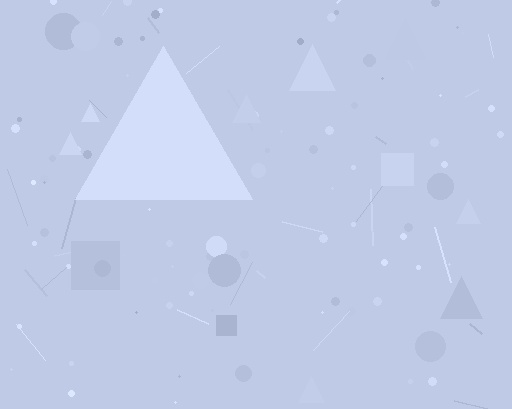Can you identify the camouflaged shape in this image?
The camouflaged shape is a triangle.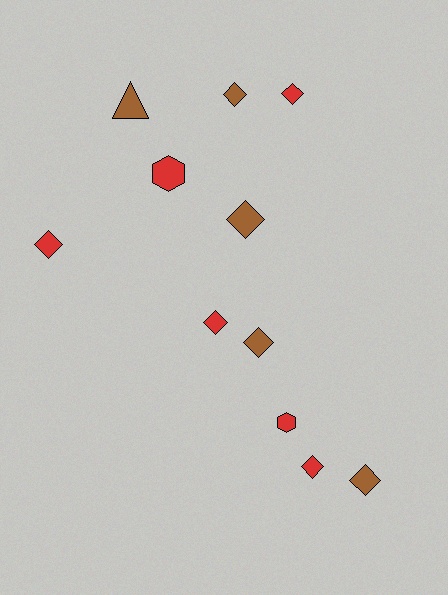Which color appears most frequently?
Red, with 6 objects.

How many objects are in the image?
There are 11 objects.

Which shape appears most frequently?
Diamond, with 8 objects.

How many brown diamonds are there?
There are 4 brown diamonds.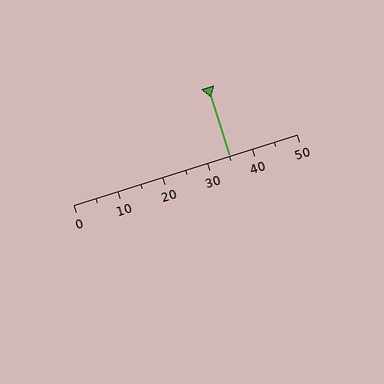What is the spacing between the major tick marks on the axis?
The major ticks are spaced 10 apart.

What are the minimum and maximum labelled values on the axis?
The axis runs from 0 to 50.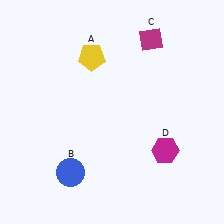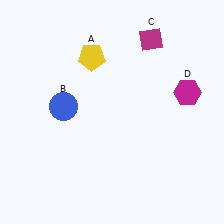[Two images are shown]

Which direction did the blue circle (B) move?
The blue circle (B) moved up.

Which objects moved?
The objects that moved are: the blue circle (B), the magenta hexagon (D).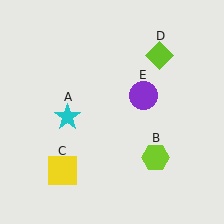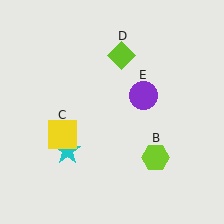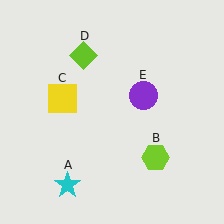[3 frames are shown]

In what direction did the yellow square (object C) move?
The yellow square (object C) moved up.